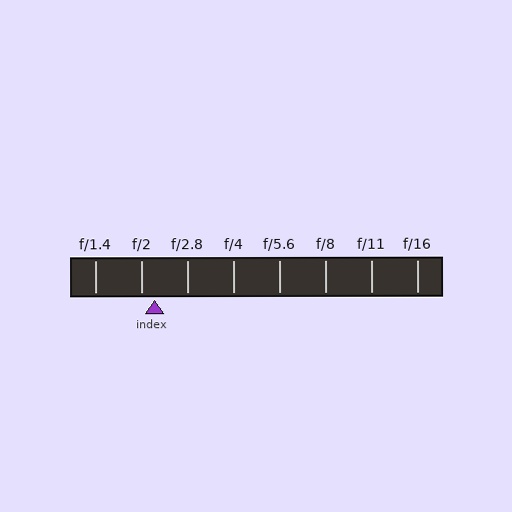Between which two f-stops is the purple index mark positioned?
The index mark is between f/2 and f/2.8.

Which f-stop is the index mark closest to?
The index mark is closest to f/2.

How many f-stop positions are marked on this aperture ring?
There are 8 f-stop positions marked.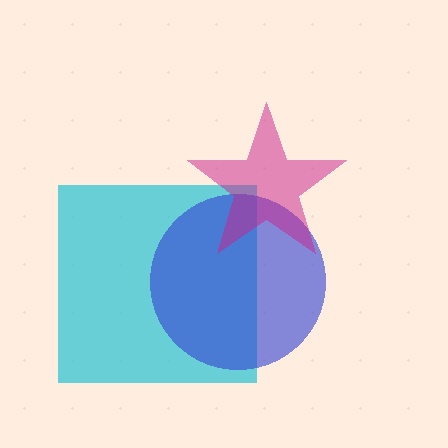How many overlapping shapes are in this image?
There are 3 overlapping shapes in the image.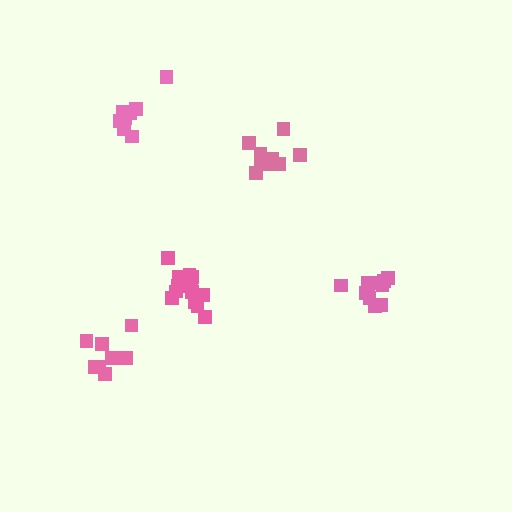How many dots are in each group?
Group 1: 8 dots, Group 2: 11 dots, Group 3: 13 dots, Group 4: 9 dots, Group 5: 8 dots (49 total).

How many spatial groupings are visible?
There are 5 spatial groupings.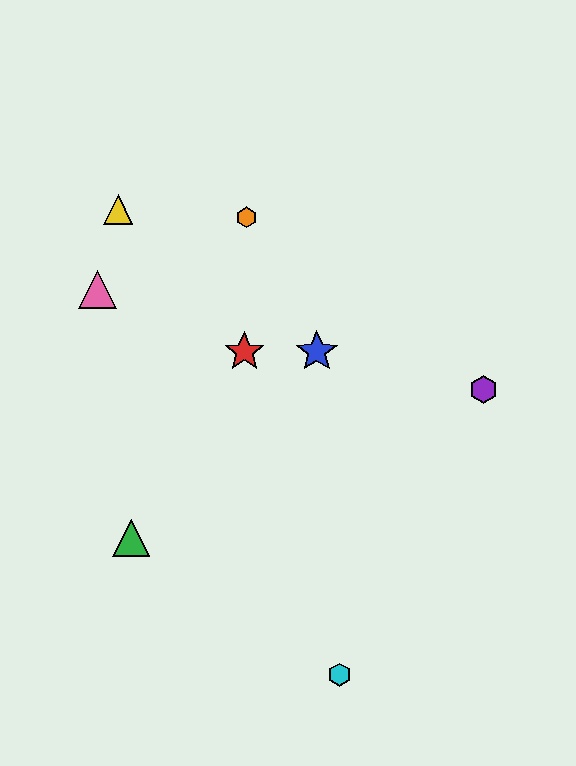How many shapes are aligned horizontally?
2 shapes (the red star, the blue star) are aligned horizontally.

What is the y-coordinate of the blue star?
The blue star is at y≈352.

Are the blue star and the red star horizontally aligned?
Yes, both are at y≈352.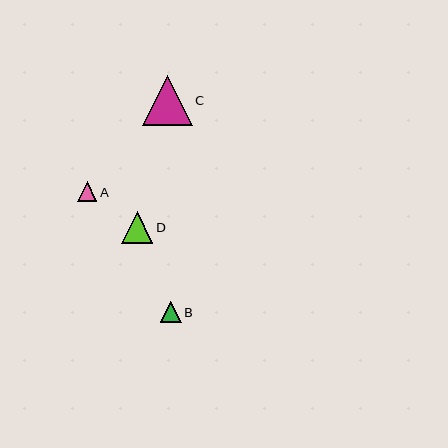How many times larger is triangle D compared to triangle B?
Triangle D is approximately 1.5 times the size of triangle B.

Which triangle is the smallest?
Triangle A is the smallest with a size of approximately 19 pixels.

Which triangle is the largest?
Triangle C is the largest with a size of approximately 50 pixels.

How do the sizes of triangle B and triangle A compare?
Triangle B and triangle A are approximately the same size.